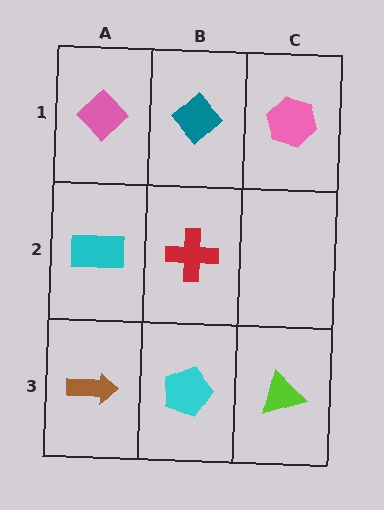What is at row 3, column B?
A cyan pentagon.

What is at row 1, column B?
A teal diamond.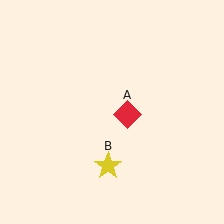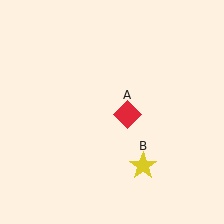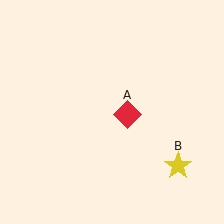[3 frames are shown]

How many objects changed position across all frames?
1 object changed position: yellow star (object B).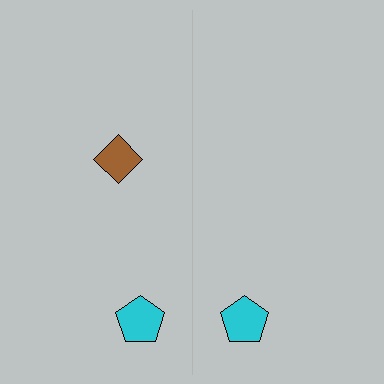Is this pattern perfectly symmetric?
No, the pattern is not perfectly symmetric. A brown diamond is missing from the right side.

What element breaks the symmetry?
A brown diamond is missing from the right side.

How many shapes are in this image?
There are 3 shapes in this image.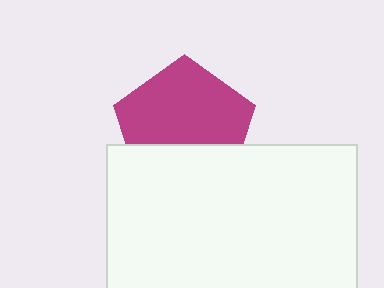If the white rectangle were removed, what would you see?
You would see the complete magenta pentagon.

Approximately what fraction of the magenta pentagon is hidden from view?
Roughly 36% of the magenta pentagon is hidden behind the white rectangle.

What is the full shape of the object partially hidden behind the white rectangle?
The partially hidden object is a magenta pentagon.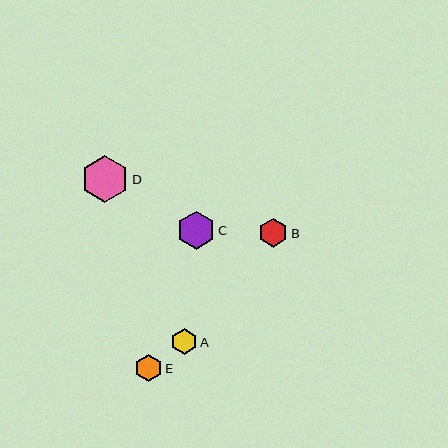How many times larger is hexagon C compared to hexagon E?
Hexagon C is approximately 1.4 times the size of hexagon E.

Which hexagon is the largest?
Hexagon D is the largest with a size of approximately 48 pixels.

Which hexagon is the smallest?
Hexagon A is the smallest with a size of approximately 26 pixels.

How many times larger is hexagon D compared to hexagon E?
Hexagon D is approximately 1.7 times the size of hexagon E.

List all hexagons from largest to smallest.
From largest to smallest: D, C, B, E, A.